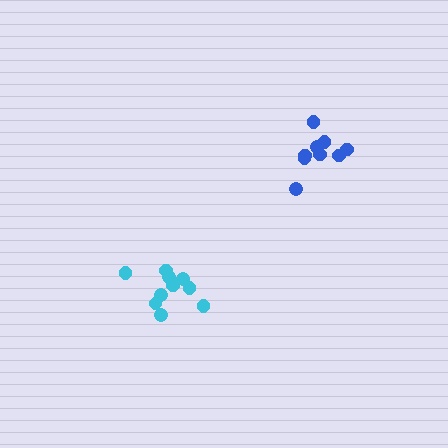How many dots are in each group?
Group 1: 9 dots, Group 2: 10 dots (19 total).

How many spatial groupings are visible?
There are 2 spatial groupings.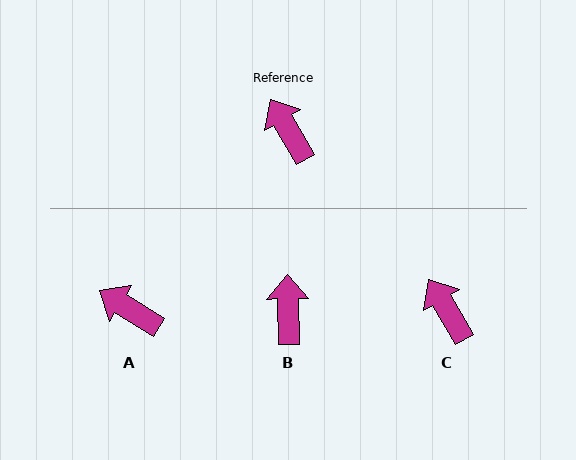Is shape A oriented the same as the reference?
No, it is off by about 27 degrees.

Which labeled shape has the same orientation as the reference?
C.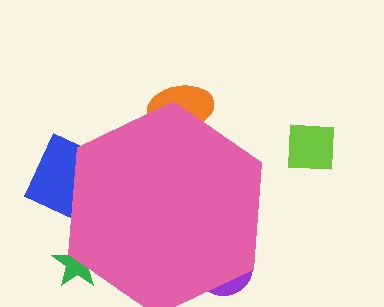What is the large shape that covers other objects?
A pink hexagon.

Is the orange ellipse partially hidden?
Yes, the orange ellipse is partially hidden behind the pink hexagon.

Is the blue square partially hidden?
Yes, the blue square is partially hidden behind the pink hexagon.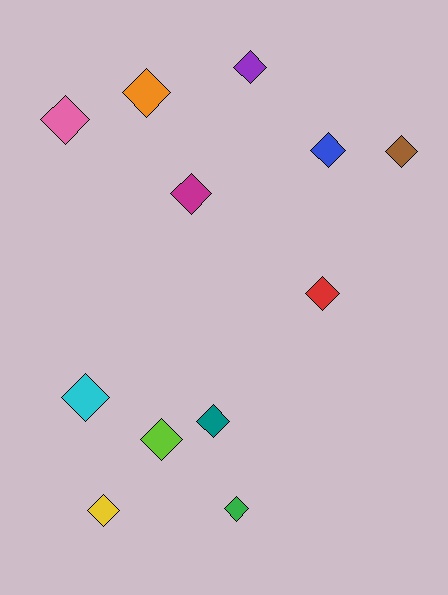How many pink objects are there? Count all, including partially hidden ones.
There is 1 pink object.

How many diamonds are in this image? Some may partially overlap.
There are 12 diamonds.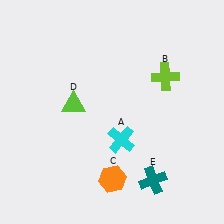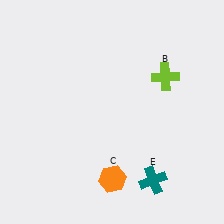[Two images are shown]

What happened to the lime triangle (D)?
The lime triangle (D) was removed in Image 2. It was in the top-left area of Image 1.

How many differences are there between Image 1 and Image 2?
There are 2 differences between the two images.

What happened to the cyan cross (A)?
The cyan cross (A) was removed in Image 2. It was in the bottom-right area of Image 1.